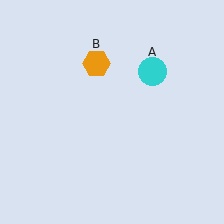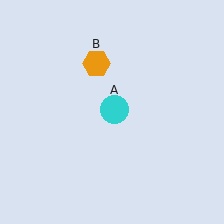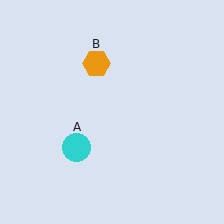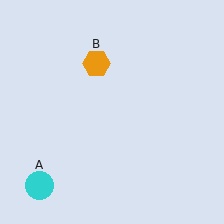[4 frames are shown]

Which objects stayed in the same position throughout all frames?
Orange hexagon (object B) remained stationary.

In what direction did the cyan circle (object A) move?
The cyan circle (object A) moved down and to the left.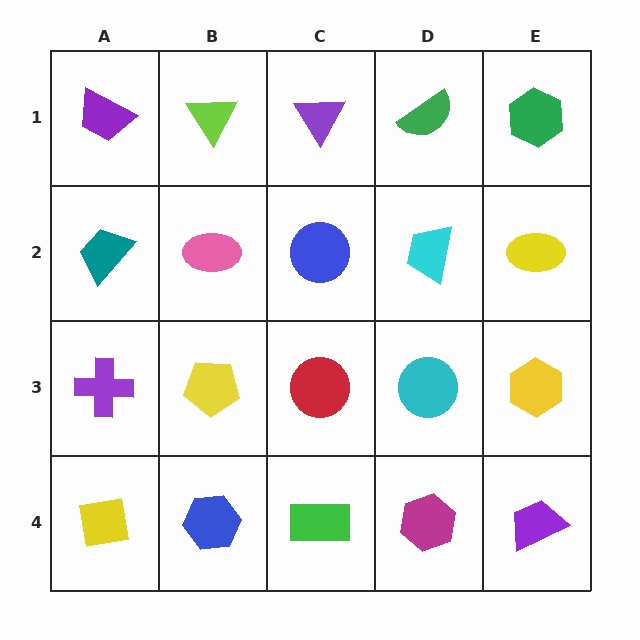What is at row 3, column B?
A yellow pentagon.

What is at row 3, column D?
A cyan circle.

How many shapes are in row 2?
5 shapes.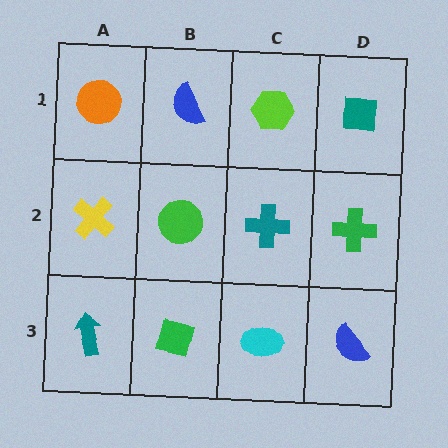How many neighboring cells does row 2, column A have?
3.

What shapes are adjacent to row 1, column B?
A green circle (row 2, column B), an orange circle (row 1, column A), a lime hexagon (row 1, column C).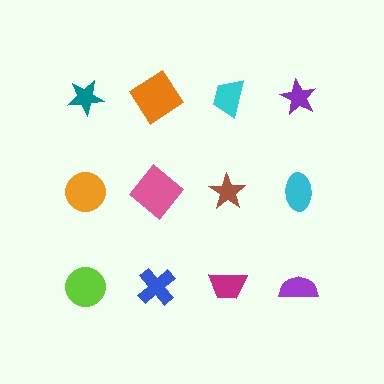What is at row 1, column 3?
A cyan trapezoid.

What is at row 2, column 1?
An orange circle.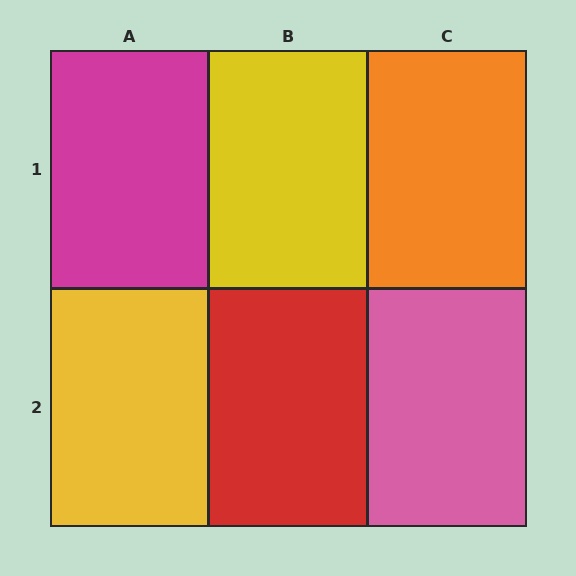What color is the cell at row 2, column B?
Red.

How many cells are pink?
1 cell is pink.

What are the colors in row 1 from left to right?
Magenta, yellow, orange.